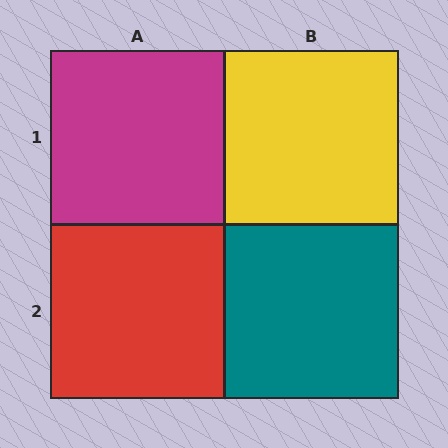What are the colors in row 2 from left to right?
Red, teal.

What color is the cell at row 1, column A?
Magenta.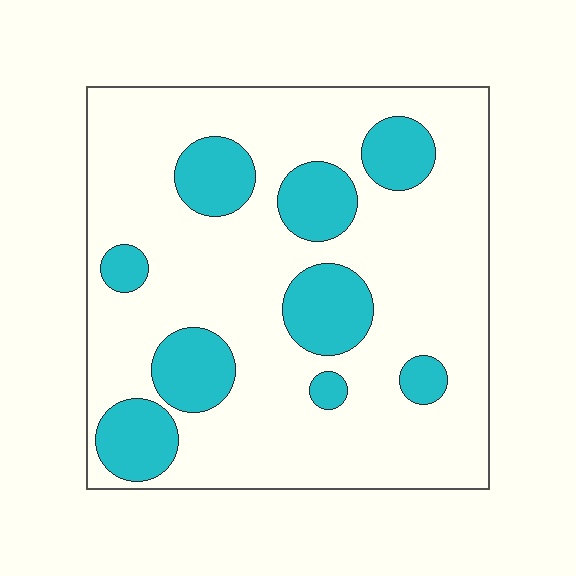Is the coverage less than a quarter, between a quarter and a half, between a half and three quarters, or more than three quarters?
Less than a quarter.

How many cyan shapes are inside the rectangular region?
9.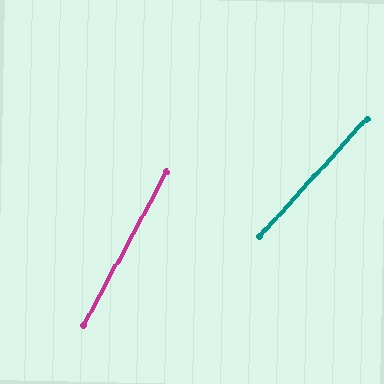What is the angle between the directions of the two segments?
Approximately 14 degrees.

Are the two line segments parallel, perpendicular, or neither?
Neither parallel nor perpendicular — they differ by about 14°.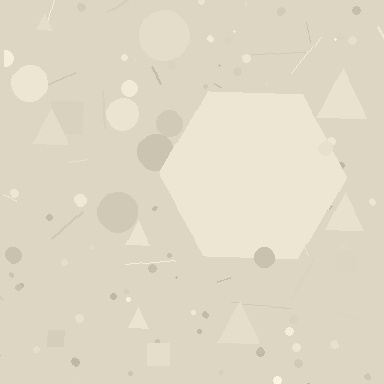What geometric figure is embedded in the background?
A hexagon is embedded in the background.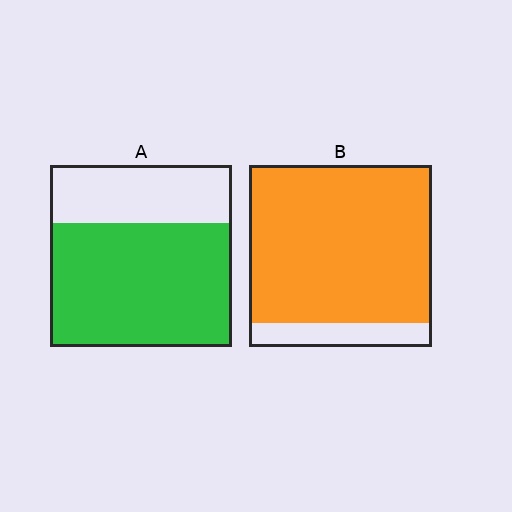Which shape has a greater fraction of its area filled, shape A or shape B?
Shape B.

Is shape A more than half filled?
Yes.